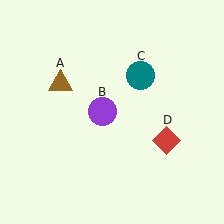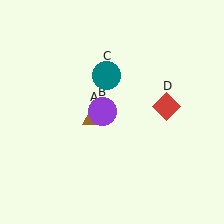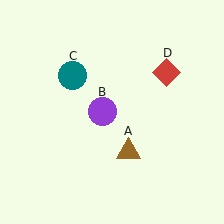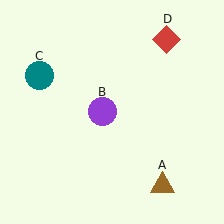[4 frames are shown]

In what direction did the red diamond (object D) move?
The red diamond (object D) moved up.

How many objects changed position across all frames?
3 objects changed position: brown triangle (object A), teal circle (object C), red diamond (object D).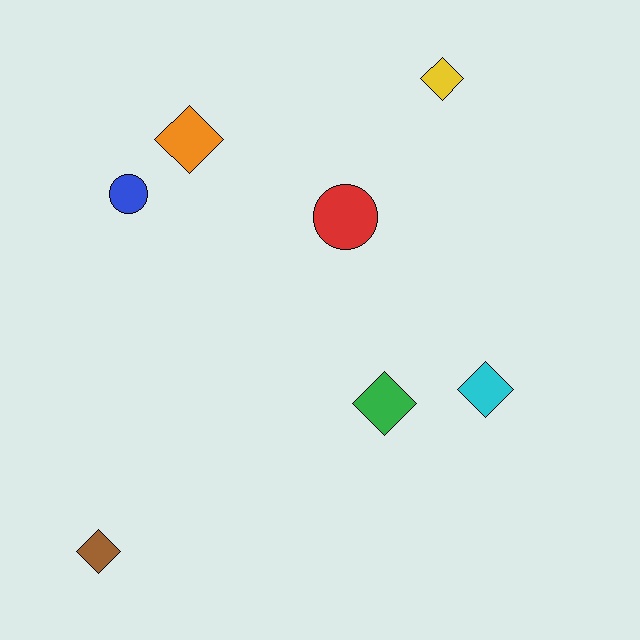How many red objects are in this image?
There is 1 red object.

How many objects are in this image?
There are 7 objects.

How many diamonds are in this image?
There are 5 diamonds.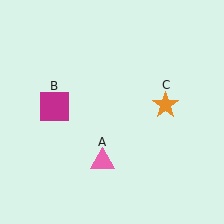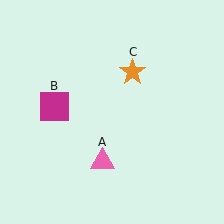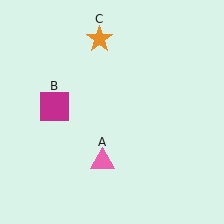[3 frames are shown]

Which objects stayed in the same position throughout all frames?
Pink triangle (object A) and magenta square (object B) remained stationary.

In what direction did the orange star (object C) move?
The orange star (object C) moved up and to the left.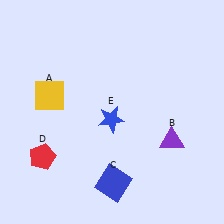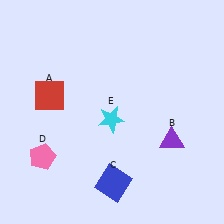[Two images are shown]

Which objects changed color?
A changed from yellow to red. D changed from red to pink. E changed from blue to cyan.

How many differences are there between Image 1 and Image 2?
There are 3 differences between the two images.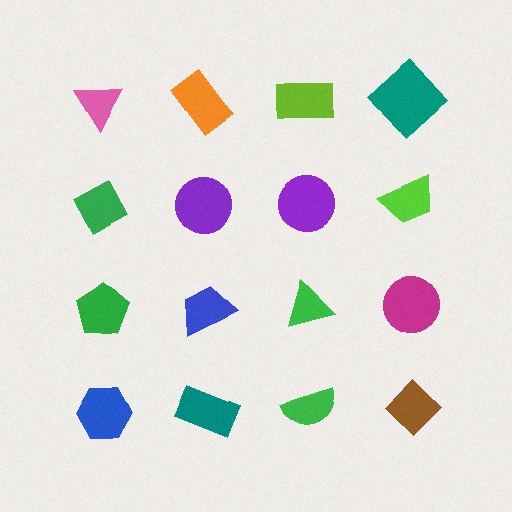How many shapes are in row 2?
4 shapes.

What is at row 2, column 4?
A lime trapezoid.